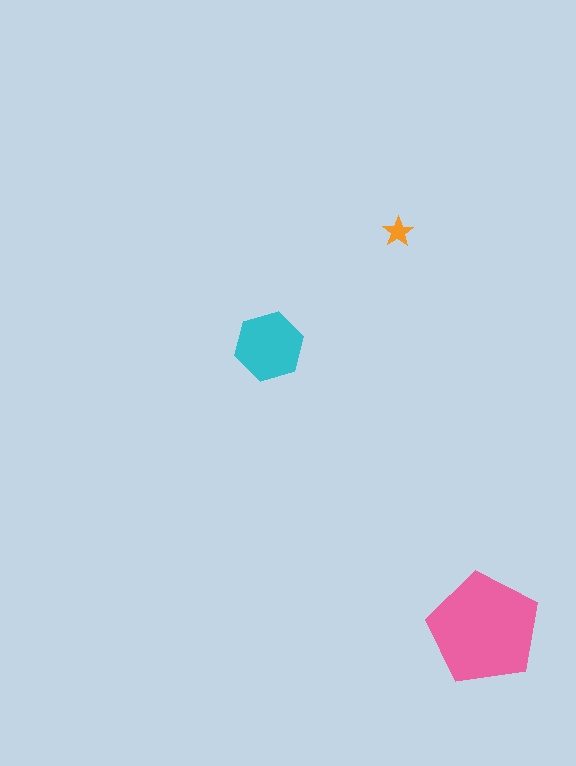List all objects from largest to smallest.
The pink pentagon, the cyan hexagon, the orange star.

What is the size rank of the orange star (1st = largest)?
3rd.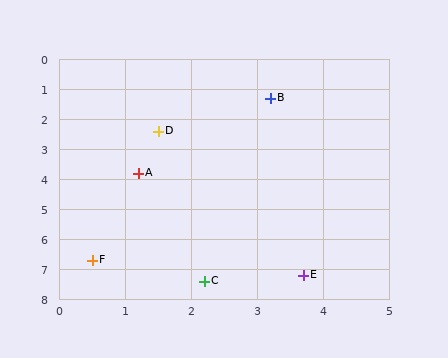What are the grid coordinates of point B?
Point B is at approximately (3.2, 1.3).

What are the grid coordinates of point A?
Point A is at approximately (1.2, 3.8).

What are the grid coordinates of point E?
Point E is at approximately (3.7, 7.2).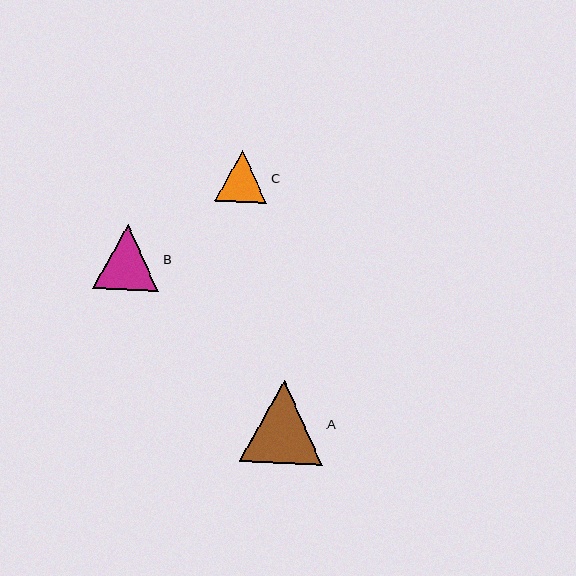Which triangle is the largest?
Triangle A is the largest with a size of approximately 83 pixels.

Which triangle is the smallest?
Triangle C is the smallest with a size of approximately 52 pixels.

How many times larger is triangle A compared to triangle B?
Triangle A is approximately 1.3 times the size of triangle B.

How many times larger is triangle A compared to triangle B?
Triangle A is approximately 1.3 times the size of triangle B.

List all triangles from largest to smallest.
From largest to smallest: A, B, C.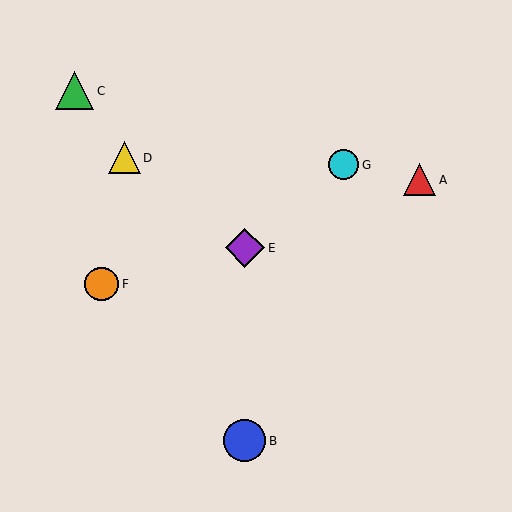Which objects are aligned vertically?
Objects B, E are aligned vertically.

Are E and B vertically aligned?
Yes, both are at x≈245.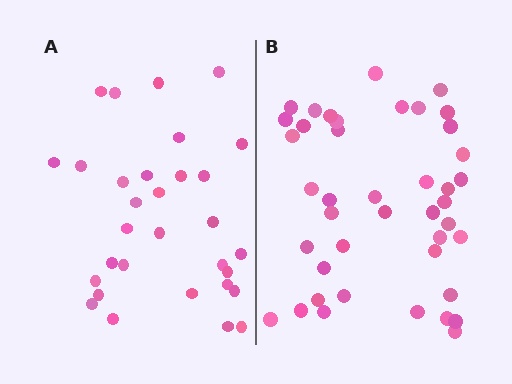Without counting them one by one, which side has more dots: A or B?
Region B (the right region) has more dots.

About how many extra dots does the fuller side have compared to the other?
Region B has roughly 12 or so more dots than region A.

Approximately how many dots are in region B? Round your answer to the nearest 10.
About 40 dots. (The exact count is 42, which rounds to 40.)